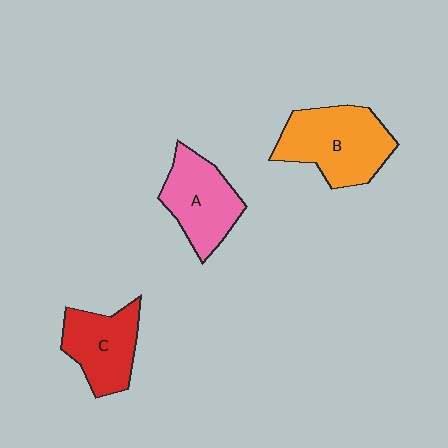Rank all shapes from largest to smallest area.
From largest to smallest: B (orange), A (pink), C (red).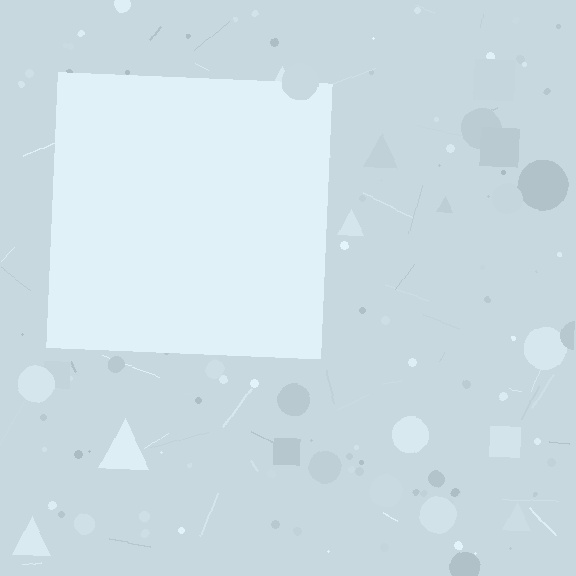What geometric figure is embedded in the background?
A square is embedded in the background.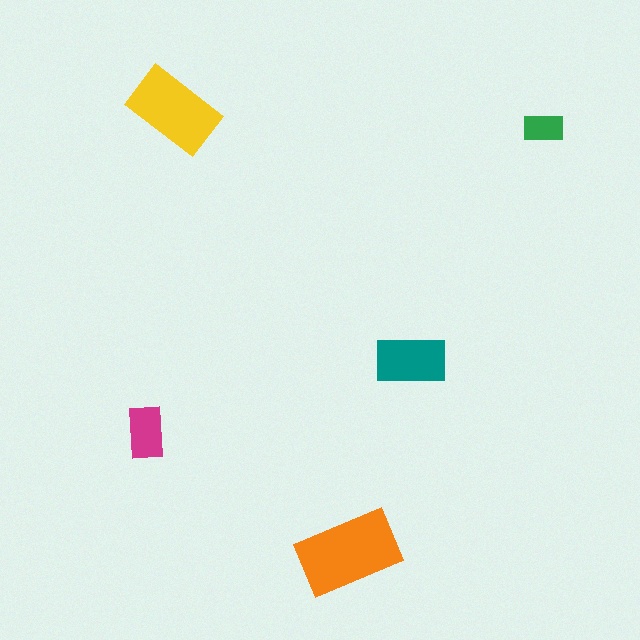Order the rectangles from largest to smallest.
the orange one, the yellow one, the teal one, the magenta one, the green one.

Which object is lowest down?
The orange rectangle is bottommost.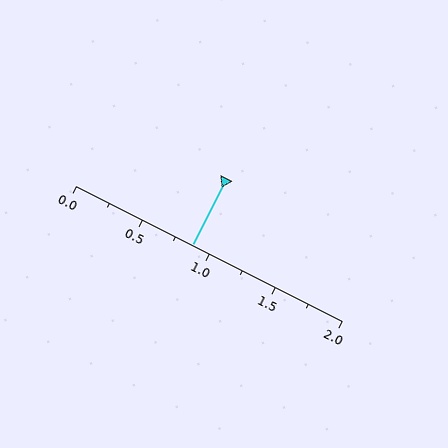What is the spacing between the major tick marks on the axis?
The major ticks are spaced 0.5 apart.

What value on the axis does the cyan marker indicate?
The marker indicates approximately 0.88.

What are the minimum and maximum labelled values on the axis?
The axis runs from 0.0 to 2.0.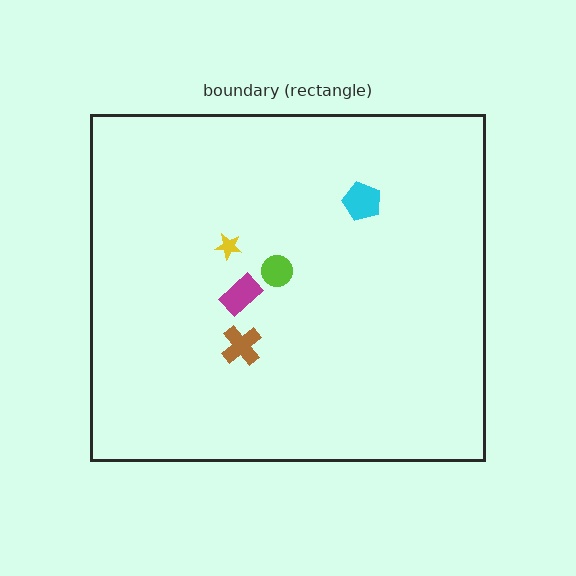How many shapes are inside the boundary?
5 inside, 0 outside.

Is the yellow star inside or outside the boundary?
Inside.